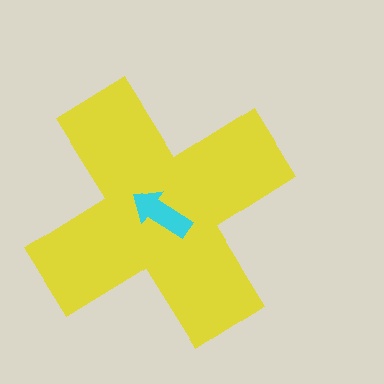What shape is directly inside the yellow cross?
The cyan arrow.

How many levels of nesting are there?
2.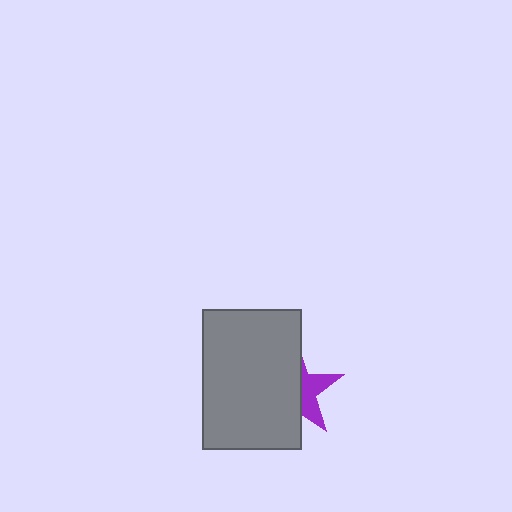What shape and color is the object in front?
The object in front is a gray rectangle.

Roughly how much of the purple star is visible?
A small part of it is visible (roughly 38%).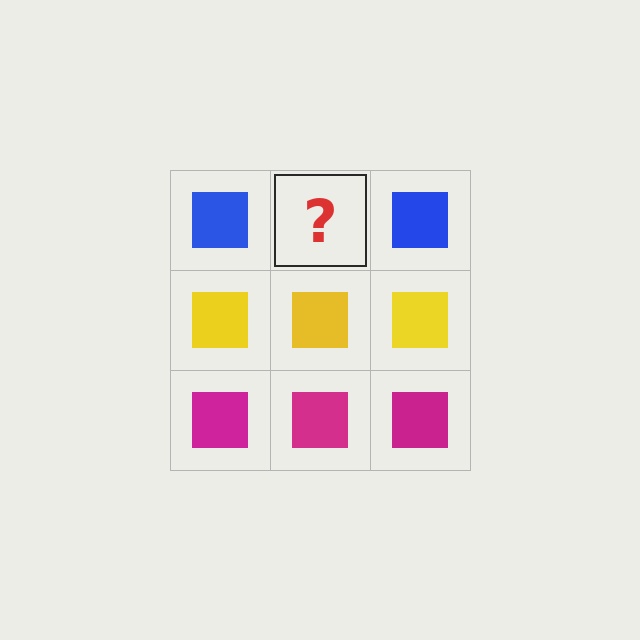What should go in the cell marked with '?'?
The missing cell should contain a blue square.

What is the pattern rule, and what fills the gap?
The rule is that each row has a consistent color. The gap should be filled with a blue square.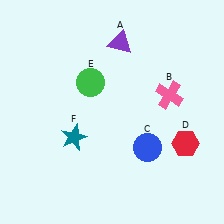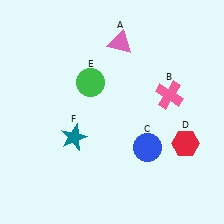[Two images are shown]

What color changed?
The triangle (A) changed from purple in Image 1 to pink in Image 2.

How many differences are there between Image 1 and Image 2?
There is 1 difference between the two images.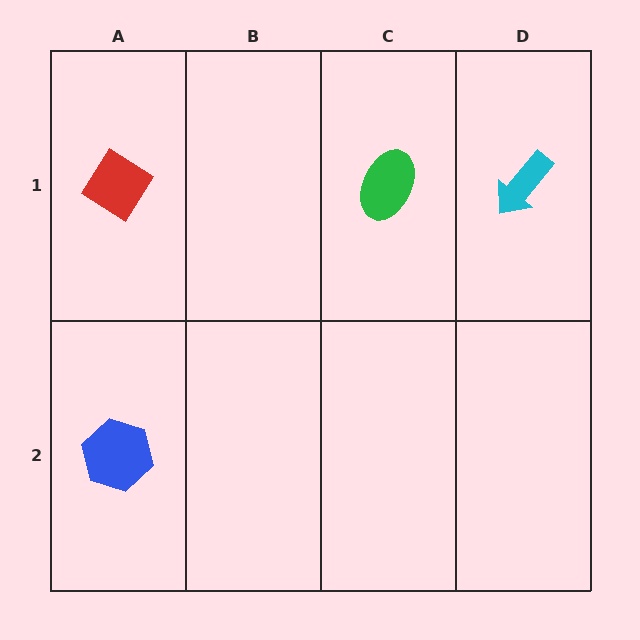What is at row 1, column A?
A red diamond.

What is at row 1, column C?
A green ellipse.